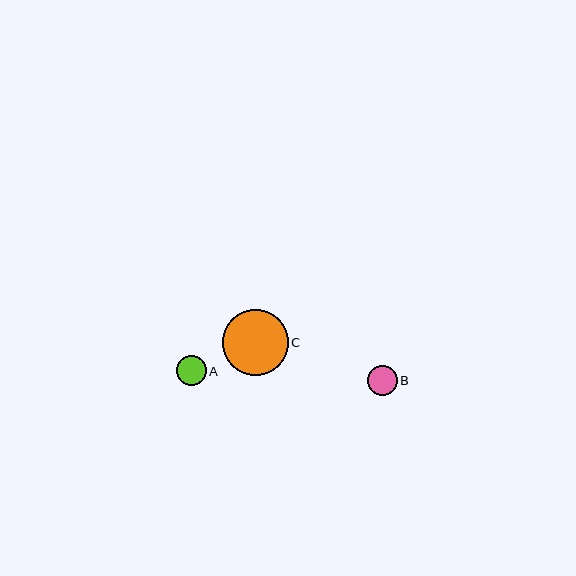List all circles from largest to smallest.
From largest to smallest: C, B, A.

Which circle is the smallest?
Circle A is the smallest with a size of approximately 29 pixels.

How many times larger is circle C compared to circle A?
Circle C is approximately 2.2 times the size of circle A.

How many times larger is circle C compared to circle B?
Circle C is approximately 2.2 times the size of circle B.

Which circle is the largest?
Circle C is the largest with a size of approximately 66 pixels.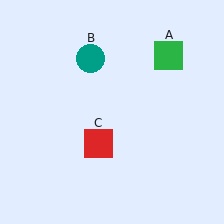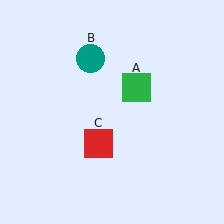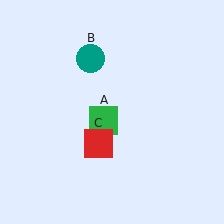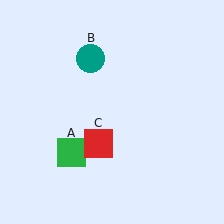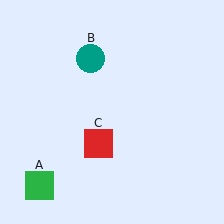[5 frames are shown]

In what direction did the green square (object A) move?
The green square (object A) moved down and to the left.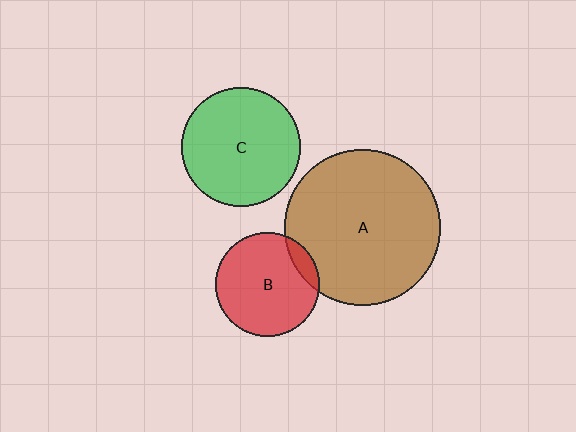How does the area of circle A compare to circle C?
Approximately 1.7 times.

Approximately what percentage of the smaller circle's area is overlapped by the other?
Approximately 10%.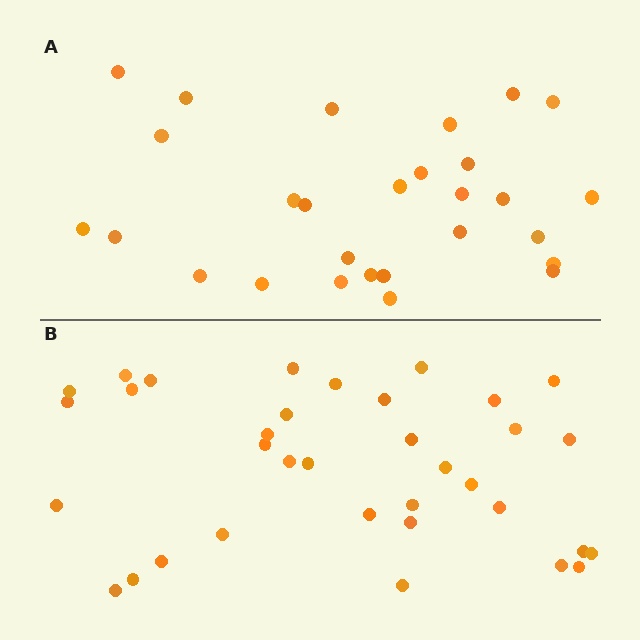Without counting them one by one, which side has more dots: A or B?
Region B (the bottom region) has more dots.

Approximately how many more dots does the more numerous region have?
Region B has roughly 8 or so more dots than region A.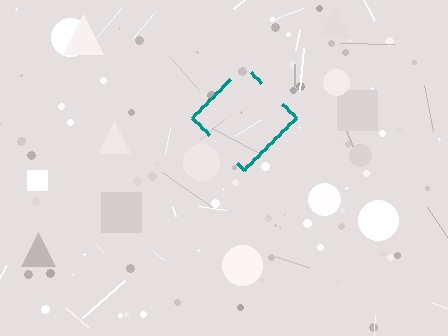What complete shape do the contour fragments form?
The contour fragments form a diamond.